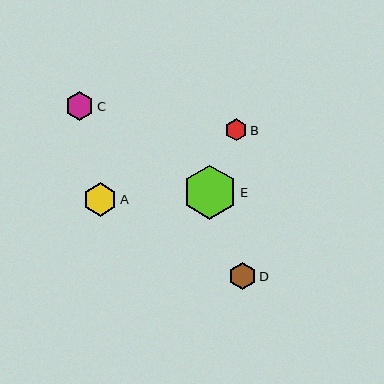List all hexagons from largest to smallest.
From largest to smallest: E, A, C, D, B.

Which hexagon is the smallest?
Hexagon B is the smallest with a size of approximately 22 pixels.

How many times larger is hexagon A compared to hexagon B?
Hexagon A is approximately 1.5 times the size of hexagon B.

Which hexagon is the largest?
Hexagon E is the largest with a size of approximately 54 pixels.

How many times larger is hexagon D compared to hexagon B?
Hexagon D is approximately 1.2 times the size of hexagon B.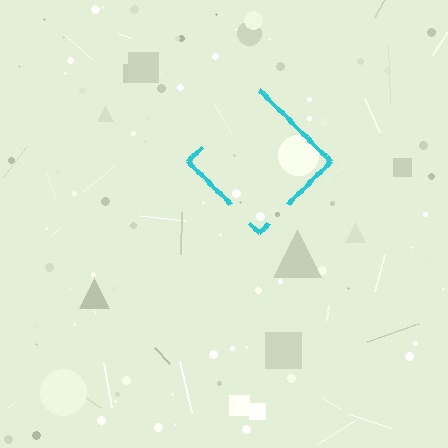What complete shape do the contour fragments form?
The contour fragments form a diamond.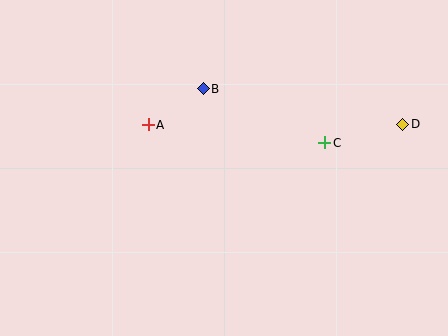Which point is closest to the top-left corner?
Point A is closest to the top-left corner.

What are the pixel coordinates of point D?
Point D is at (403, 124).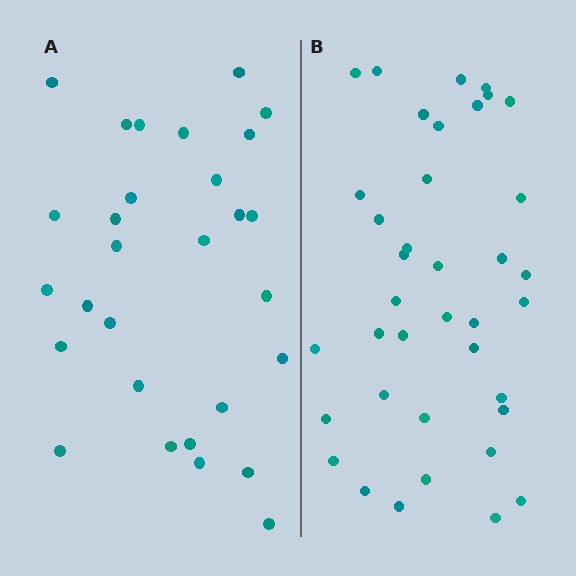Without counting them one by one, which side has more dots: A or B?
Region B (the right region) has more dots.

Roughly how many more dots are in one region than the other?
Region B has roughly 8 or so more dots than region A.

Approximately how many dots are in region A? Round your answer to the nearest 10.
About 30 dots. (The exact count is 29, which rounds to 30.)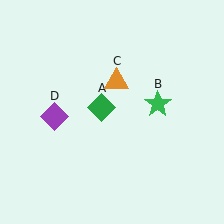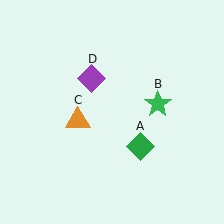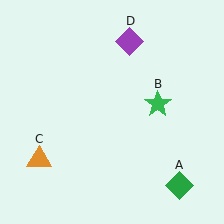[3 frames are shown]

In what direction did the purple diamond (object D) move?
The purple diamond (object D) moved up and to the right.